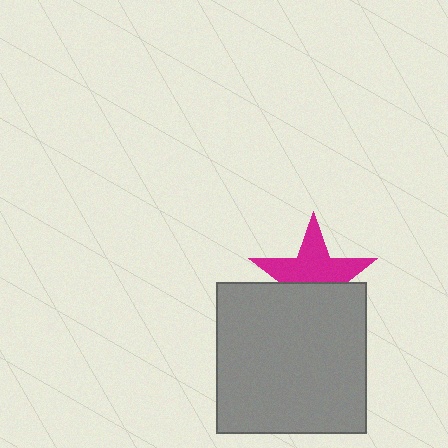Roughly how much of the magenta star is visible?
About half of it is visible (roughly 57%).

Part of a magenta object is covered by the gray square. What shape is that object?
It is a star.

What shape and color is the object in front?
The object in front is a gray square.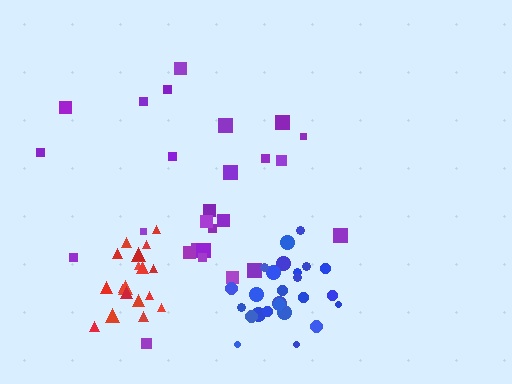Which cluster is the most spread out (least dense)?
Purple.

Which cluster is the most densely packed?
Red.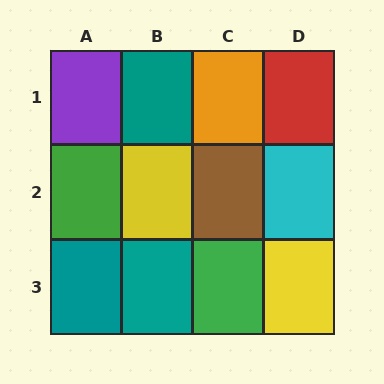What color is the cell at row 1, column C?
Orange.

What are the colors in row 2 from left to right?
Green, yellow, brown, cyan.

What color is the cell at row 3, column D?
Yellow.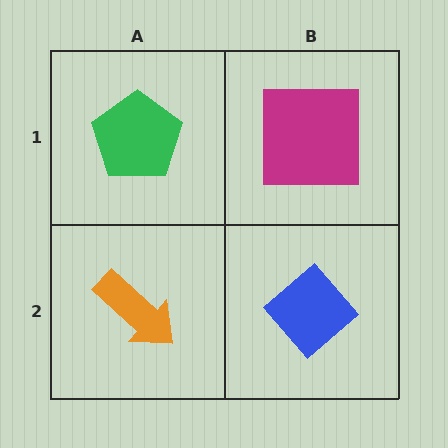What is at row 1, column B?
A magenta square.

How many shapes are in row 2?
2 shapes.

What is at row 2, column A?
An orange arrow.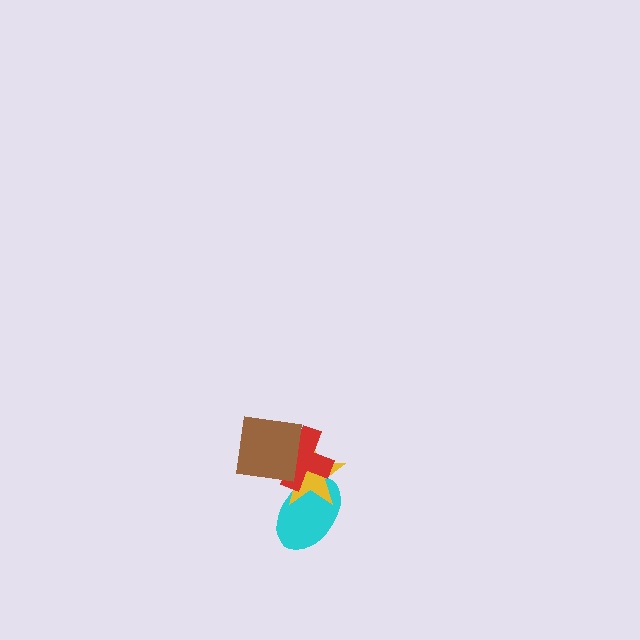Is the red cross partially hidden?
Yes, it is partially covered by another shape.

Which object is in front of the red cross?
The brown square is in front of the red cross.